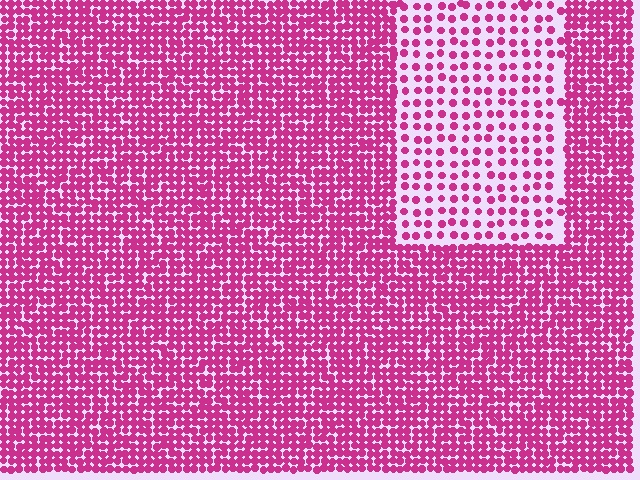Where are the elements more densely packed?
The elements are more densely packed outside the rectangle boundary.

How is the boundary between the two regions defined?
The boundary is defined by a change in element density (approximately 2.5x ratio). All elements are the same color, size, and shape.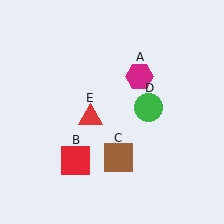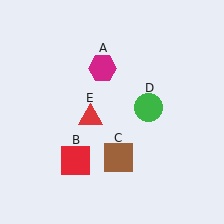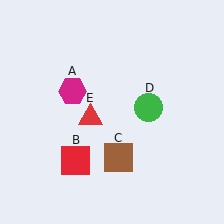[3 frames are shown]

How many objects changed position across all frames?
1 object changed position: magenta hexagon (object A).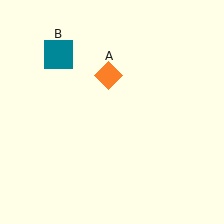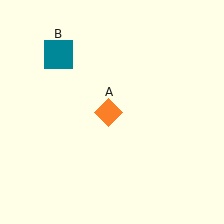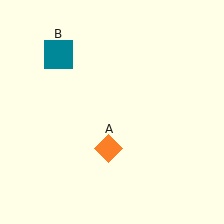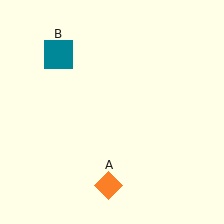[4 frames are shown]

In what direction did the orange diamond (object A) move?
The orange diamond (object A) moved down.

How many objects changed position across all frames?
1 object changed position: orange diamond (object A).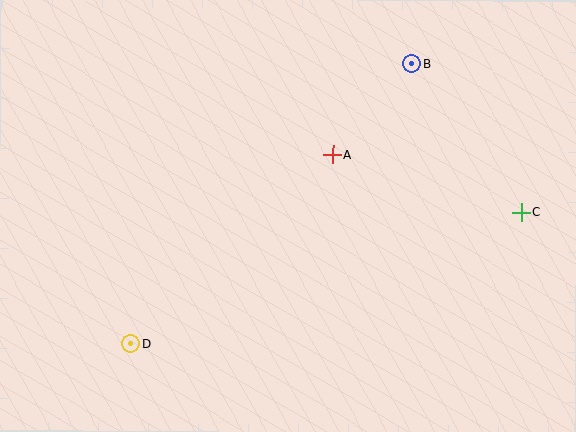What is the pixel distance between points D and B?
The distance between D and B is 397 pixels.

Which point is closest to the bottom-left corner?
Point D is closest to the bottom-left corner.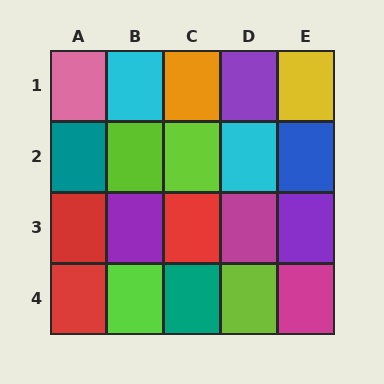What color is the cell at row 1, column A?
Pink.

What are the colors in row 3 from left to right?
Red, purple, red, magenta, purple.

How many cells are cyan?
2 cells are cyan.